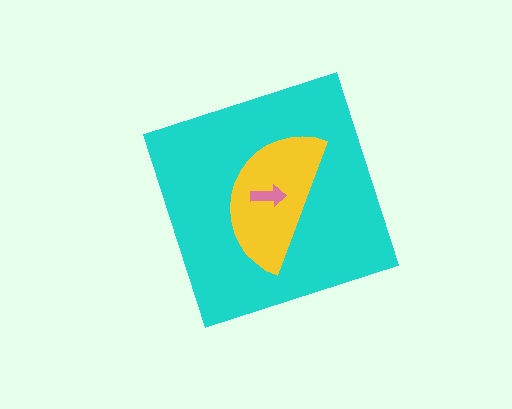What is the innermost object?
The pink arrow.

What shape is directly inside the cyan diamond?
The yellow semicircle.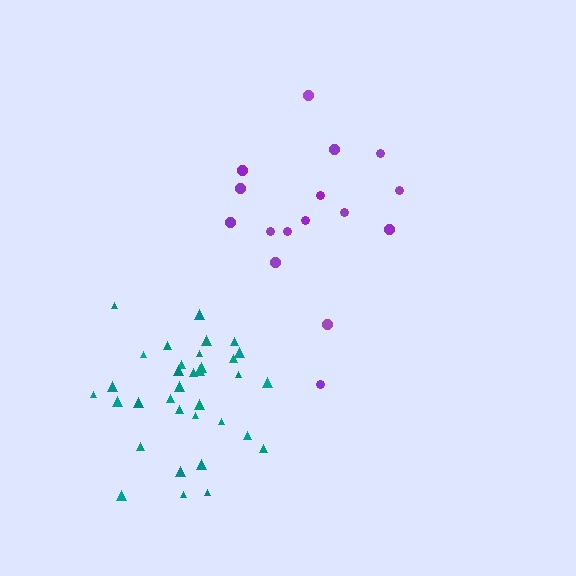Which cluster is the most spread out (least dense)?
Purple.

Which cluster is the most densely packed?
Teal.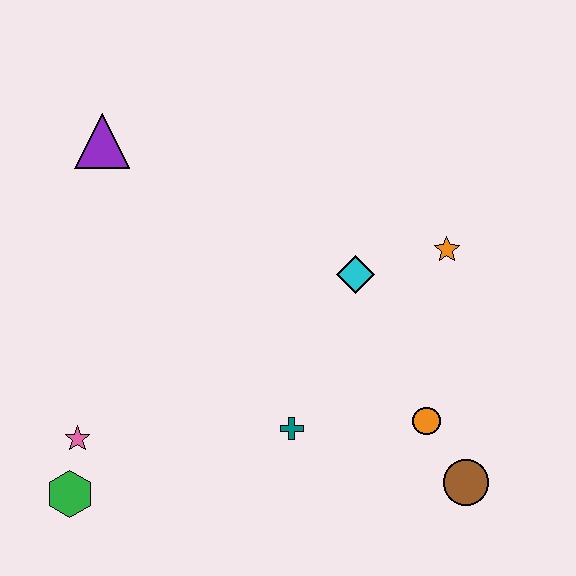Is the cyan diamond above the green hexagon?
Yes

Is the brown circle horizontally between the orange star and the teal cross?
No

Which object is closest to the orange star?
The cyan diamond is closest to the orange star.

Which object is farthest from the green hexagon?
The orange star is farthest from the green hexagon.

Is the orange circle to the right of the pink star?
Yes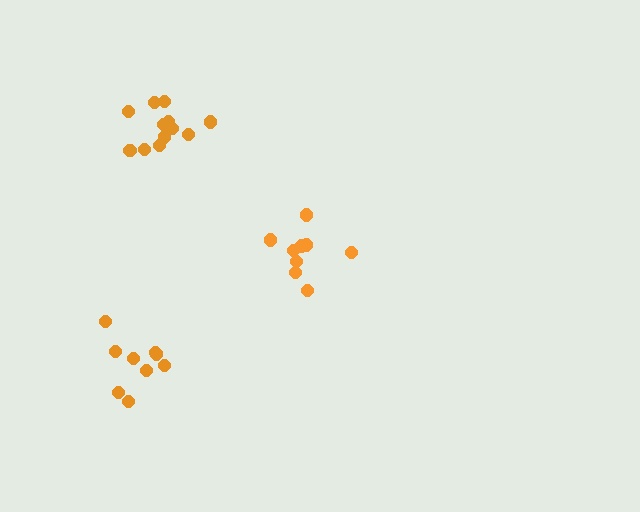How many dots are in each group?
Group 1: 9 dots, Group 2: 9 dots, Group 3: 12 dots (30 total).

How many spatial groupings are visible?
There are 3 spatial groupings.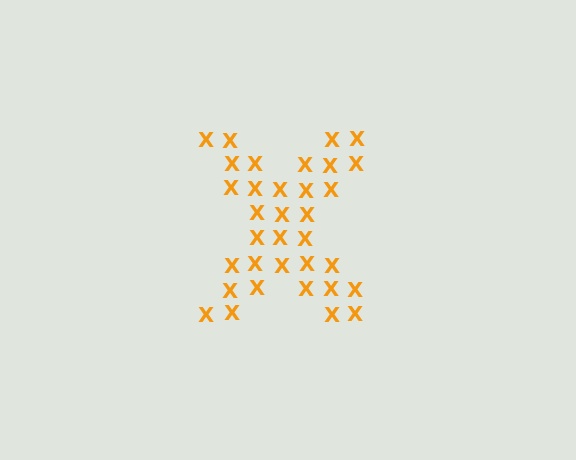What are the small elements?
The small elements are letter X's.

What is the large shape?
The large shape is the letter X.